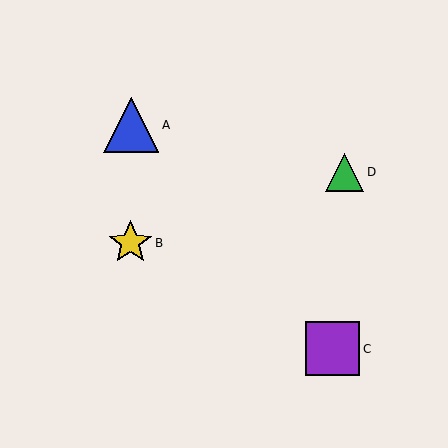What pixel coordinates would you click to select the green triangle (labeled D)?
Click at (345, 172) to select the green triangle D.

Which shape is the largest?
The blue triangle (labeled A) is the largest.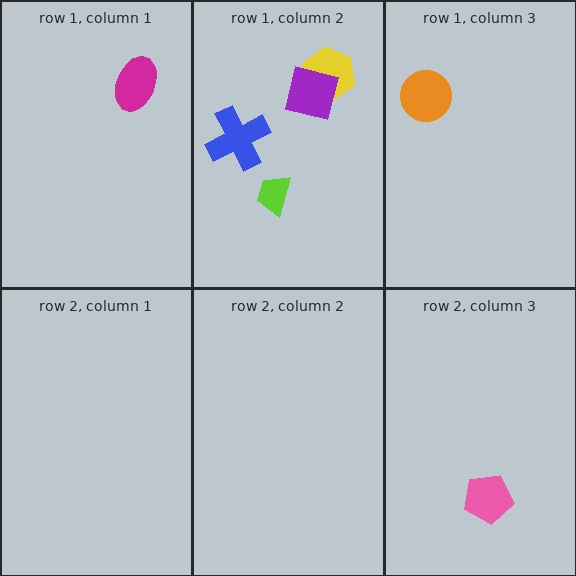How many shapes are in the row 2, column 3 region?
1.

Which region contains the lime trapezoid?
The row 1, column 2 region.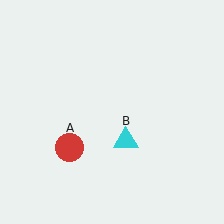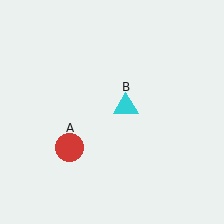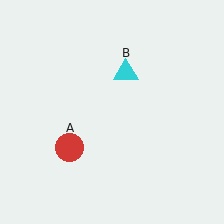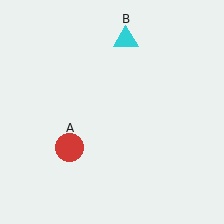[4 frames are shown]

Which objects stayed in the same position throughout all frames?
Red circle (object A) remained stationary.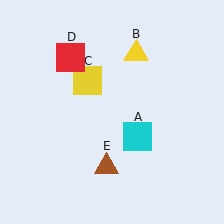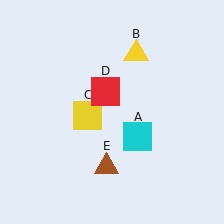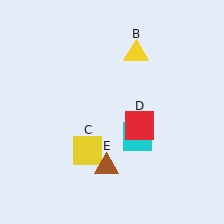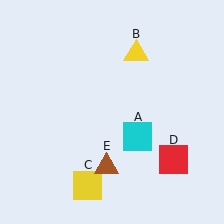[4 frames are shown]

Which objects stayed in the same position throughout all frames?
Cyan square (object A) and yellow triangle (object B) and brown triangle (object E) remained stationary.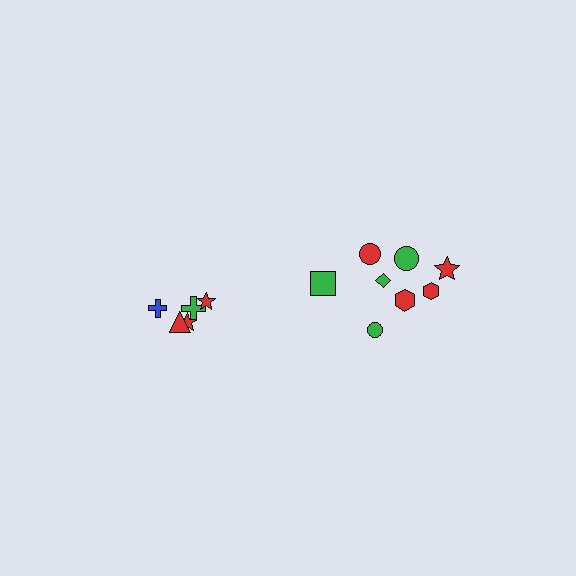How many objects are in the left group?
There are 5 objects.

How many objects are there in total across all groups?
There are 13 objects.